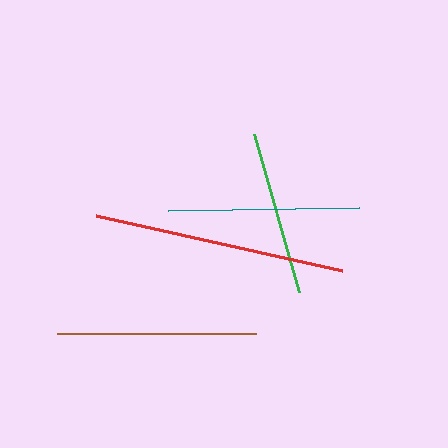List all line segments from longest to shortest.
From longest to shortest: red, brown, teal, green.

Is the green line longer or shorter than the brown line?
The brown line is longer than the green line.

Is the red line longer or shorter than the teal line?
The red line is longer than the teal line.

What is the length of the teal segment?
The teal segment is approximately 191 pixels long.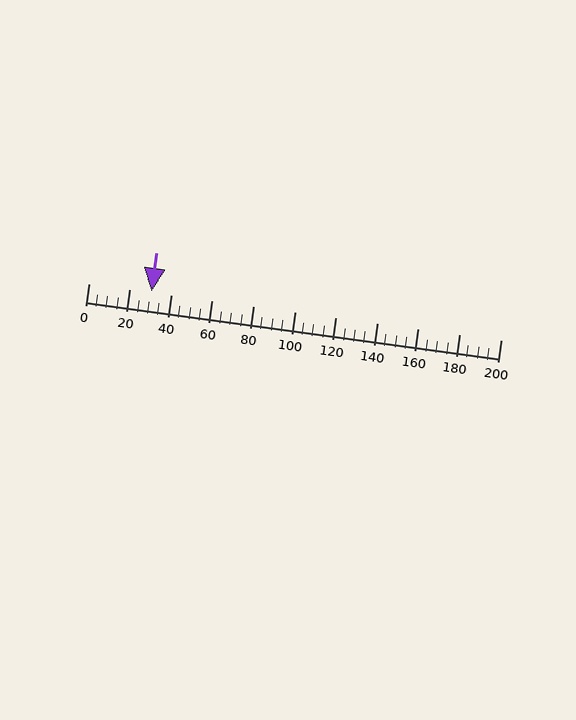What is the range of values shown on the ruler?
The ruler shows values from 0 to 200.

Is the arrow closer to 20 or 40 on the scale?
The arrow is closer to 40.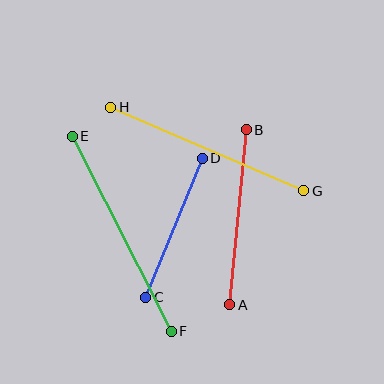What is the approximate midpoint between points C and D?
The midpoint is at approximately (174, 228) pixels.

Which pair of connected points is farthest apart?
Points E and F are farthest apart.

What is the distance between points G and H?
The distance is approximately 210 pixels.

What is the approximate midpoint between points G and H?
The midpoint is at approximately (207, 149) pixels.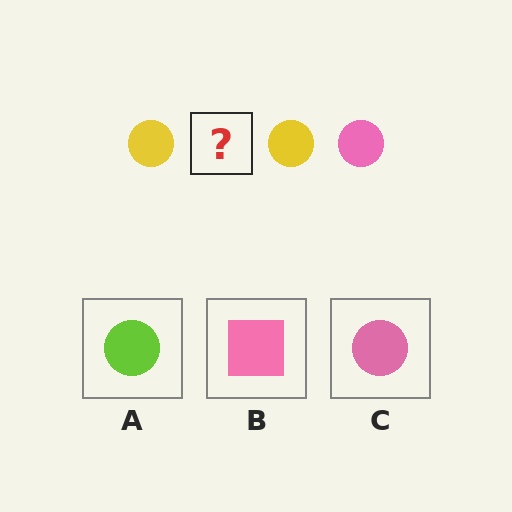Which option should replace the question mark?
Option C.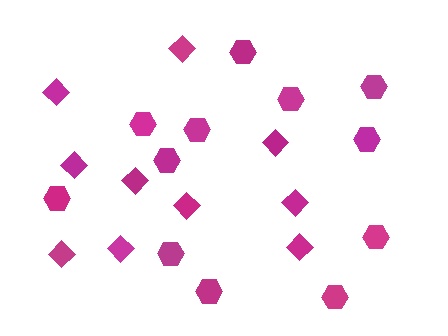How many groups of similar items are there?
There are 2 groups: one group of diamonds (10) and one group of hexagons (12).